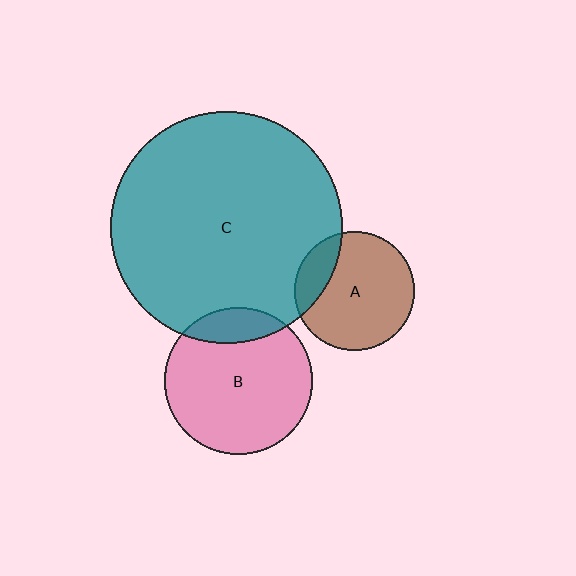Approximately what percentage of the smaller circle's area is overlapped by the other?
Approximately 15%.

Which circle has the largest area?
Circle C (teal).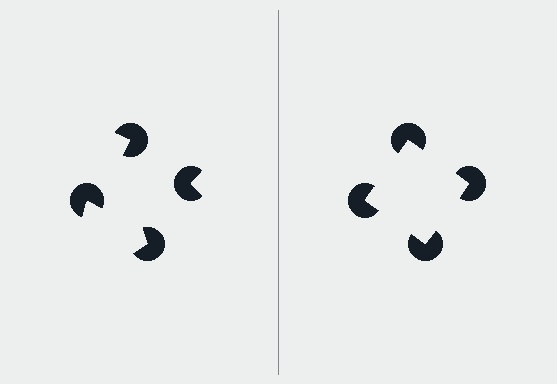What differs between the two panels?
The pac-man discs are positioned identically on both sides; only the wedge orientations differ. On the right they align to a square; on the left they are misaligned.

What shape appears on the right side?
An illusory square.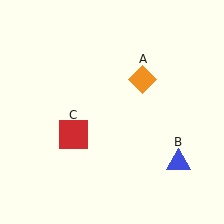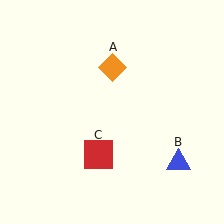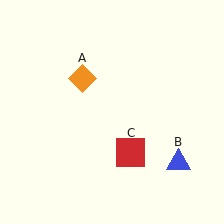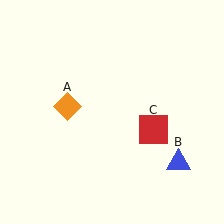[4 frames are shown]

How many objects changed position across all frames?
2 objects changed position: orange diamond (object A), red square (object C).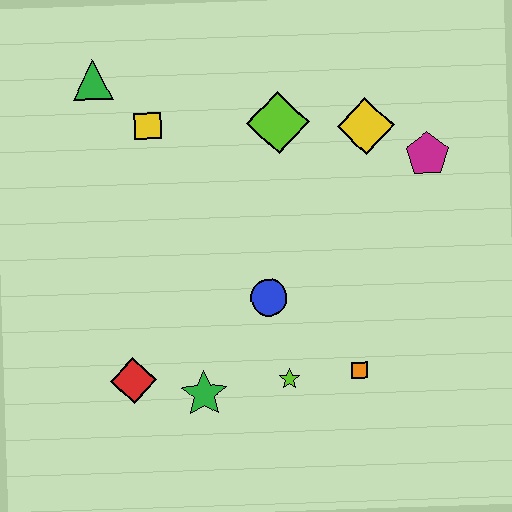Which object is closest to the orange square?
The lime star is closest to the orange square.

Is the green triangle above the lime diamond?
Yes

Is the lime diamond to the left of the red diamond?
No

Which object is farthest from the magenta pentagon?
The red diamond is farthest from the magenta pentagon.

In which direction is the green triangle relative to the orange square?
The green triangle is above the orange square.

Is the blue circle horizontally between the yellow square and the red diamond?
No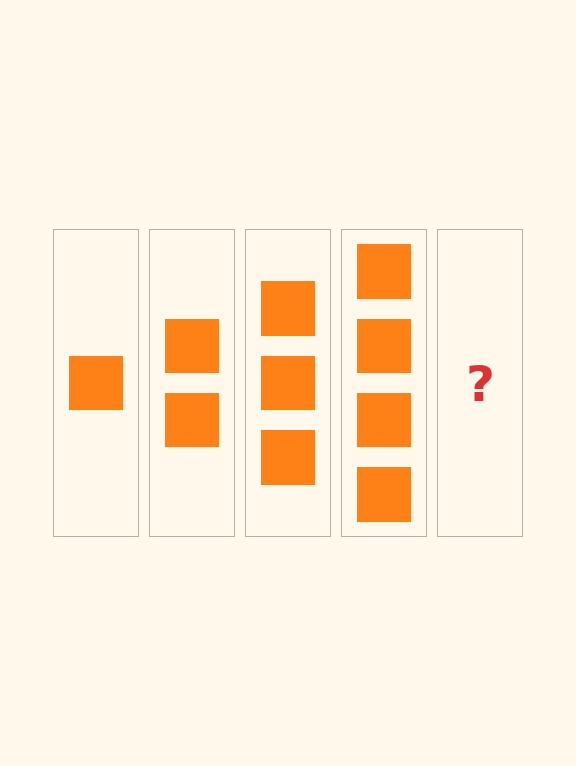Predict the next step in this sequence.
The next step is 5 squares.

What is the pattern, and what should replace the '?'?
The pattern is that each step adds one more square. The '?' should be 5 squares.